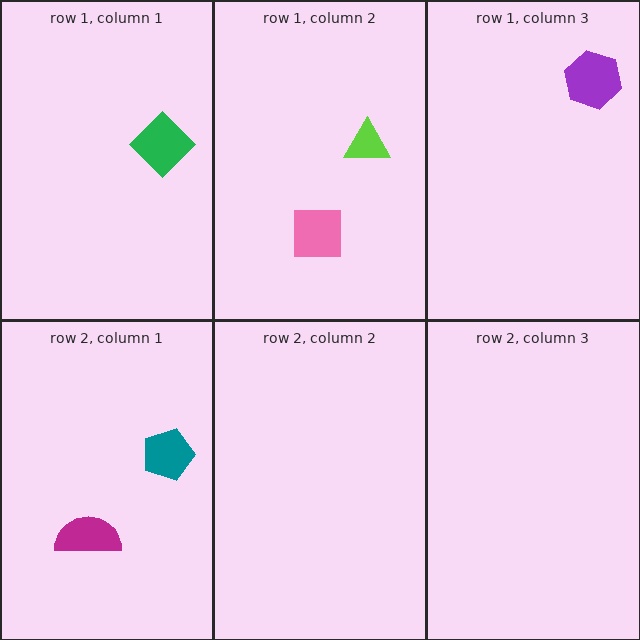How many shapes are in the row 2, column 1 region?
2.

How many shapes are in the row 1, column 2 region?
2.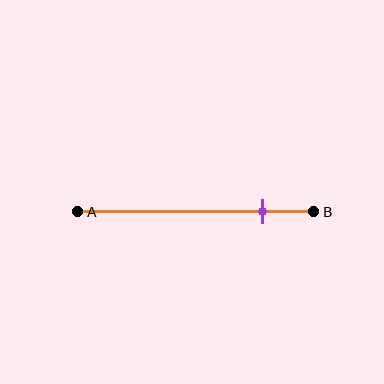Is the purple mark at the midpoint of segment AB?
No, the mark is at about 80% from A, not at the 50% midpoint.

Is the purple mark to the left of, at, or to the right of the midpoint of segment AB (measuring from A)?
The purple mark is to the right of the midpoint of segment AB.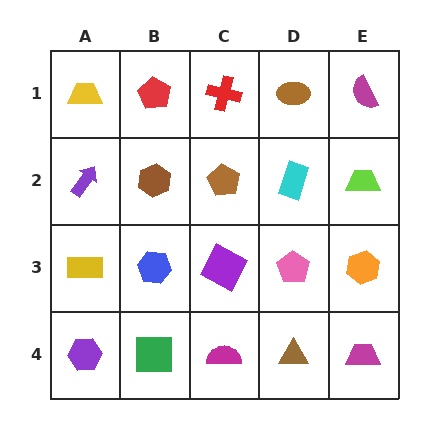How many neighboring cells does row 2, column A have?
3.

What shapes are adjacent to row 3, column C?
A brown pentagon (row 2, column C), a magenta semicircle (row 4, column C), a blue hexagon (row 3, column B), a pink pentagon (row 3, column D).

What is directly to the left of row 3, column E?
A pink pentagon.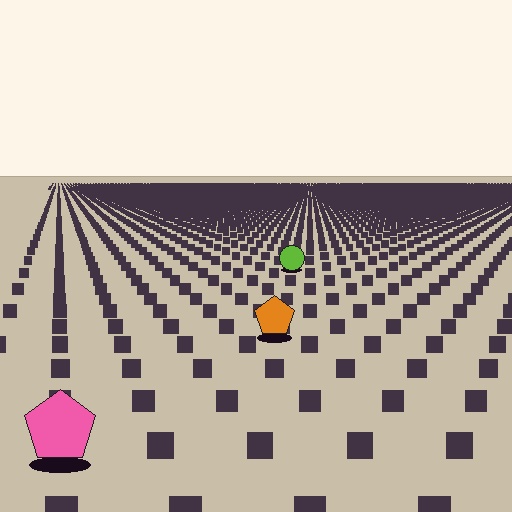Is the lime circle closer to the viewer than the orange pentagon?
No. The orange pentagon is closer — you can tell from the texture gradient: the ground texture is coarser near it.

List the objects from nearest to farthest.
From nearest to farthest: the pink pentagon, the orange pentagon, the lime circle.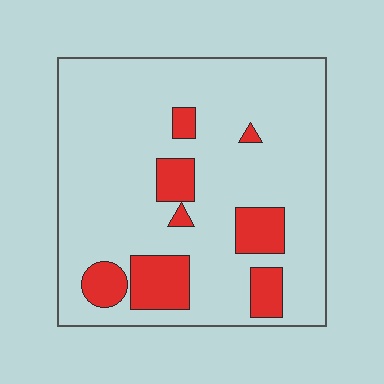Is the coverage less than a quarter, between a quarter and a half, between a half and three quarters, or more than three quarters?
Less than a quarter.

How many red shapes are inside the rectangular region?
8.